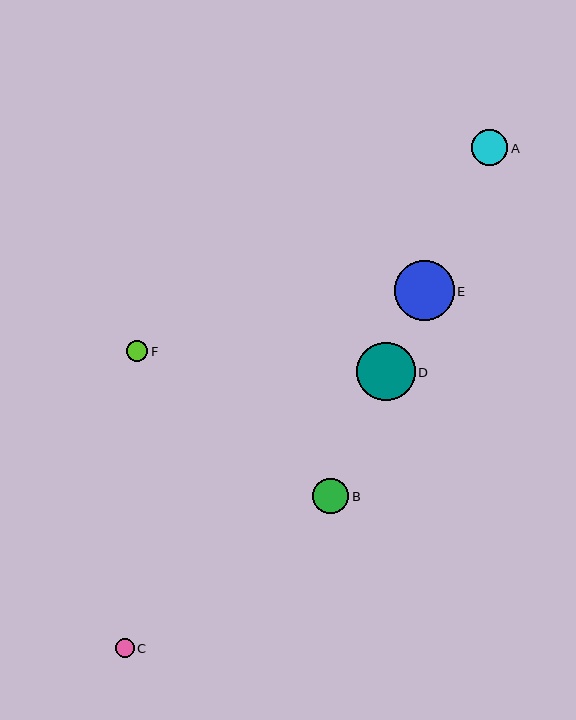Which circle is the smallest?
Circle C is the smallest with a size of approximately 18 pixels.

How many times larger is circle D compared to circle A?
Circle D is approximately 1.6 times the size of circle A.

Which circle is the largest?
Circle E is the largest with a size of approximately 60 pixels.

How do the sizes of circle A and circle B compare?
Circle A and circle B are approximately the same size.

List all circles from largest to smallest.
From largest to smallest: E, D, A, B, F, C.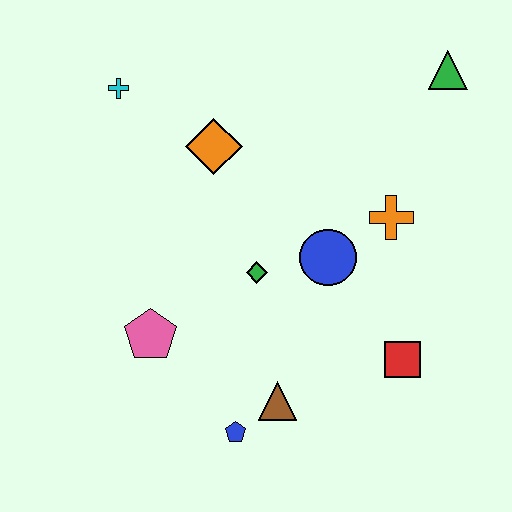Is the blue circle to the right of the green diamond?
Yes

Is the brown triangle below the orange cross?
Yes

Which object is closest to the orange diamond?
The cyan cross is closest to the orange diamond.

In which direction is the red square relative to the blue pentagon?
The red square is to the right of the blue pentagon.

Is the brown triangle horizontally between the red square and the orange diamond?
Yes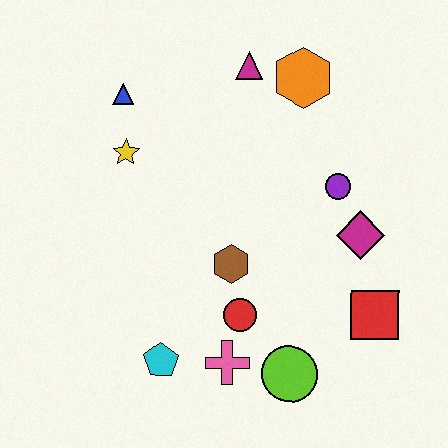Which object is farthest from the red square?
The blue triangle is farthest from the red square.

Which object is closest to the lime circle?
The pink cross is closest to the lime circle.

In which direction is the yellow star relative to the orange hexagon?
The yellow star is to the left of the orange hexagon.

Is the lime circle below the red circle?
Yes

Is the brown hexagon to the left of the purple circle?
Yes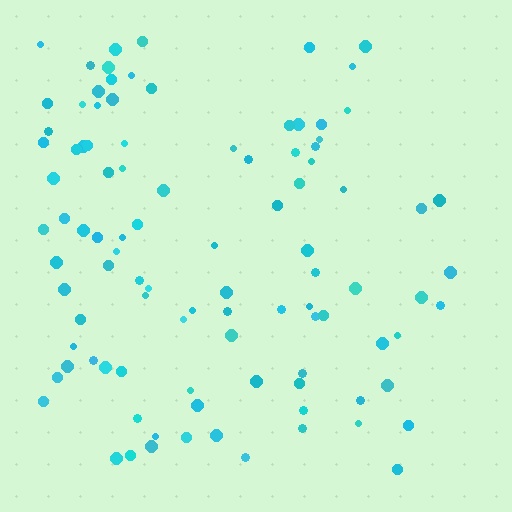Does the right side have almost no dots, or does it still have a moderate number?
Still a moderate number, just noticeably fewer than the left.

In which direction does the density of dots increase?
From right to left, with the left side densest.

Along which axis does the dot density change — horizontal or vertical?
Horizontal.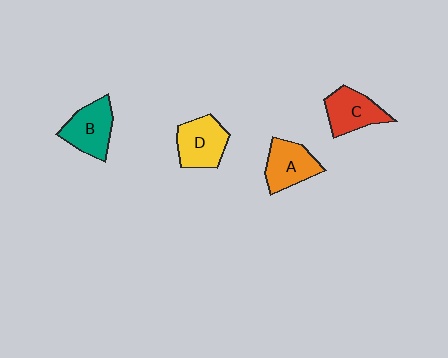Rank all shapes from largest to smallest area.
From largest to smallest: D (yellow), B (teal), A (orange), C (red).